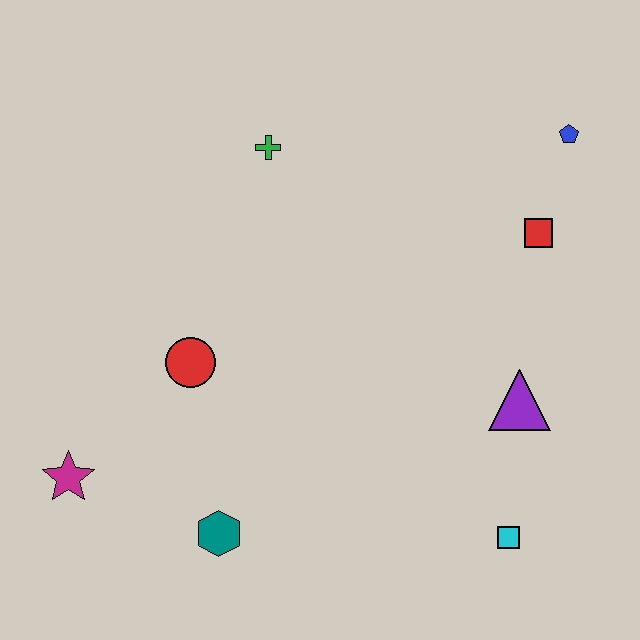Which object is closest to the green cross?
The red circle is closest to the green cross.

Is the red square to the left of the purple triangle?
No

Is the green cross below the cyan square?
No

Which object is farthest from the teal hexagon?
The blue pentagon is farthest from the teal hexagon.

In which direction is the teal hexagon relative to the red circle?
The teal hexagon is below the red circle.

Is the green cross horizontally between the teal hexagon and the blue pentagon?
Yes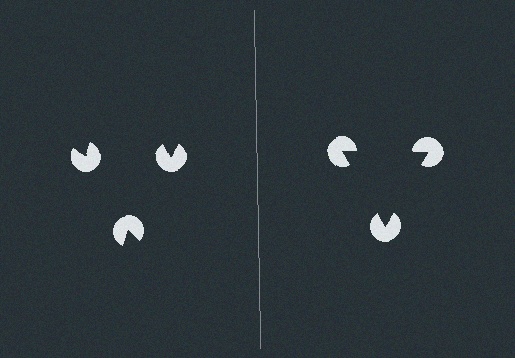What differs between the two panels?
The pac-man discs are positioned identically on both sides; only the wedge orientations differ. On the right they align to a triangle; on the left they are misaligned.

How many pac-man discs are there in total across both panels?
6 — 3 on each side.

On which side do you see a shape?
An illusory triangle appears on the right side. On the left side the wedge cuts are rotated, so no coherent shape forms.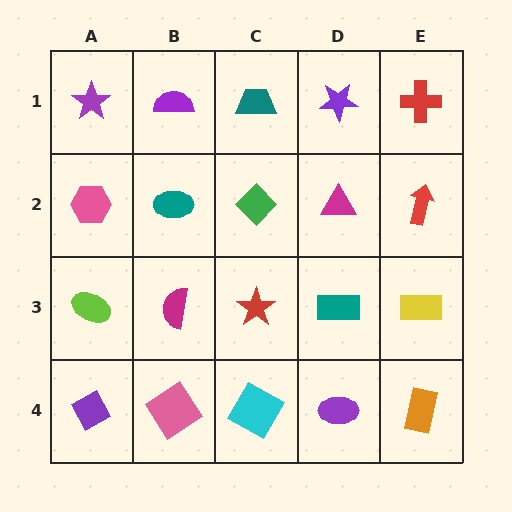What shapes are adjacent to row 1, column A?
A pink hexagon (row 2, column A), a purple semicircle (row 1, column B).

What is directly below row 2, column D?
A teal rectangle.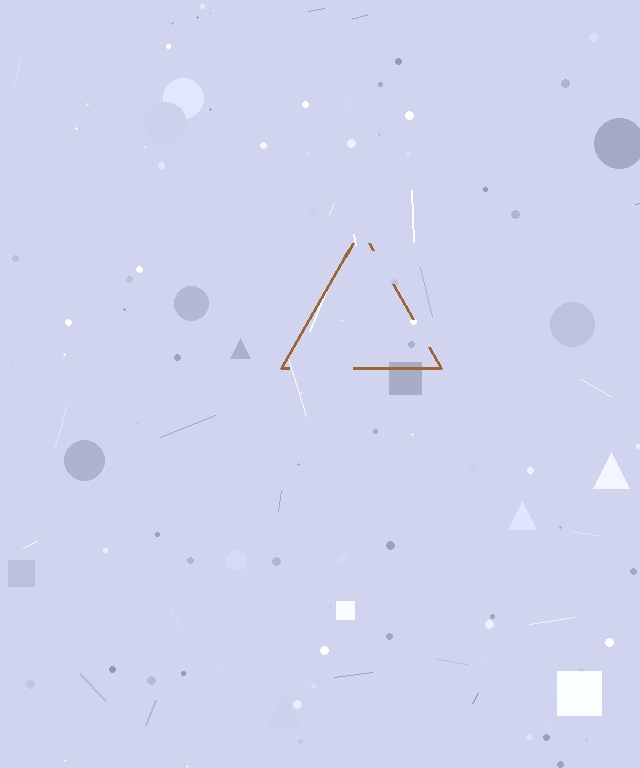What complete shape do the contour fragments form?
The contour fragments form a triangle.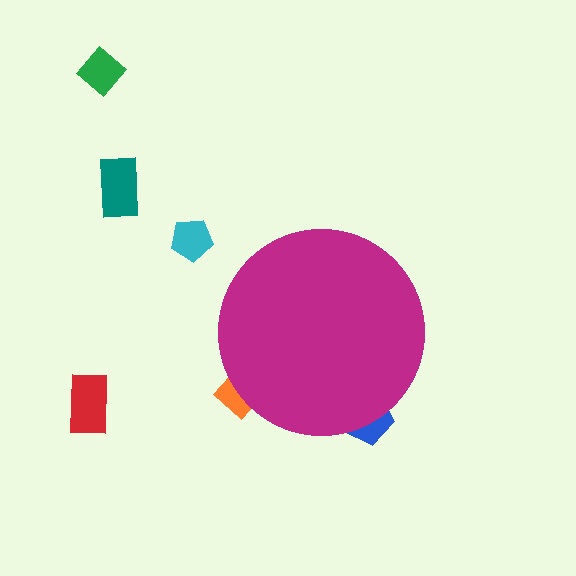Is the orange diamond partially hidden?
Yes, the orange diamond is partially hidden behind the magenta circle.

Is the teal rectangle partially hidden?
No, the teal rectangle is fully visible.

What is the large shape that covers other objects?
A magenta circle.